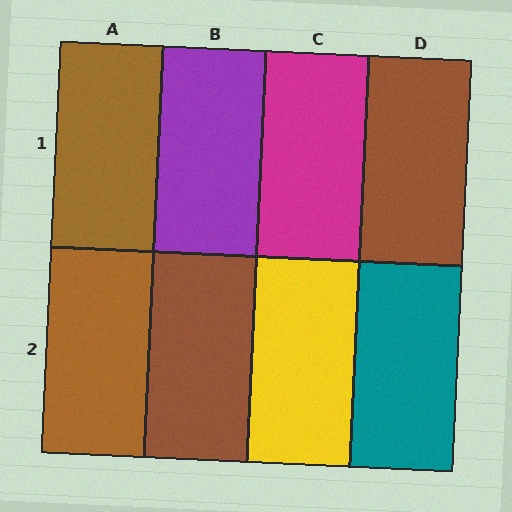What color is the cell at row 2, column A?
Brown.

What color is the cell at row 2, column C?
Yellow.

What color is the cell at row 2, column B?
Brown.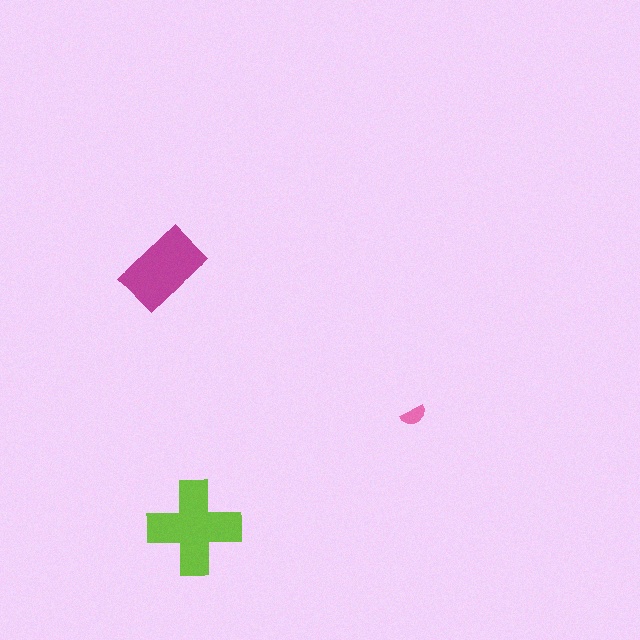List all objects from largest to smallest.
The lime cross, the magenta rectangle, the pink semicircle.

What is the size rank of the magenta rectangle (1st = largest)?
2nd.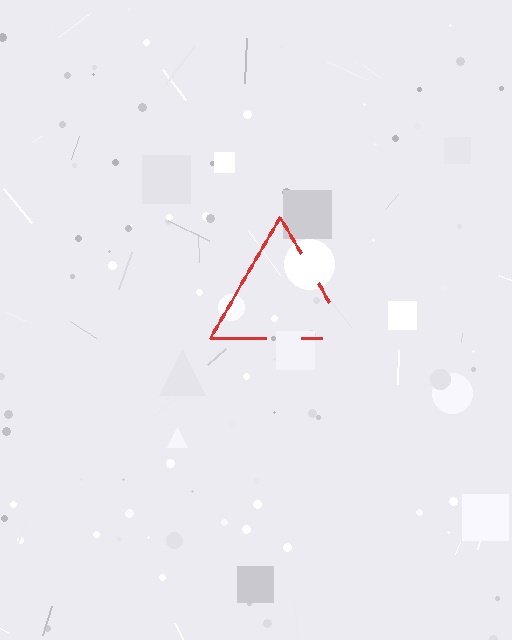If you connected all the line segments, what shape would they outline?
They would outline a triangle.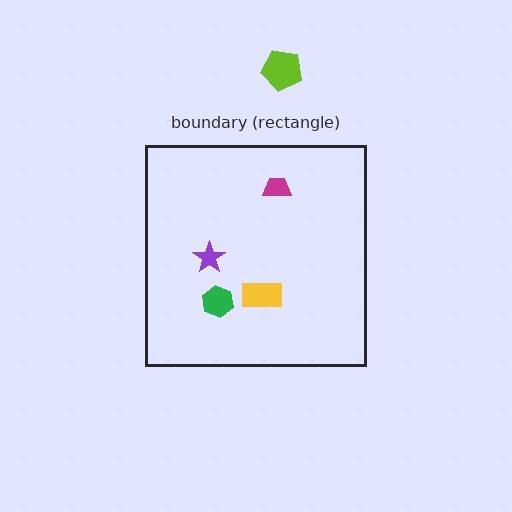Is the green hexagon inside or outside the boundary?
Inside.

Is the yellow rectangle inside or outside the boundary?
Inside.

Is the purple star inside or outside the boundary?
Inside.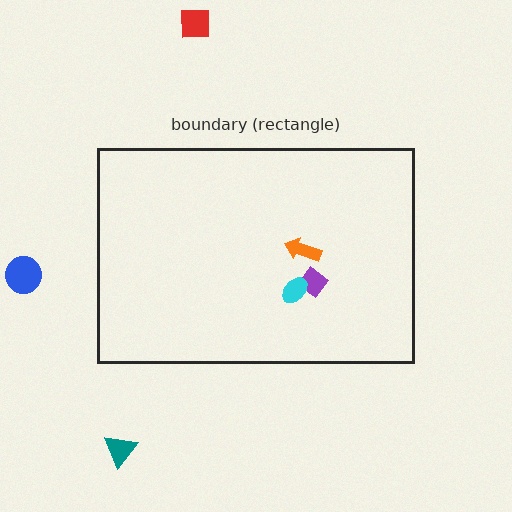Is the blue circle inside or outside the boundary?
Outside.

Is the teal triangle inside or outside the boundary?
Outside.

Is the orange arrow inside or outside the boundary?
Inside.